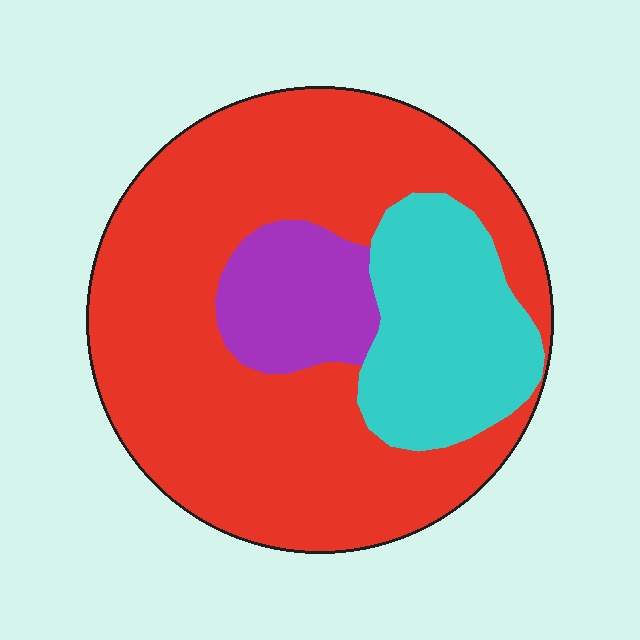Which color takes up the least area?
Purple, at roughly 10%.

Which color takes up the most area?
Red, at roughly 70%.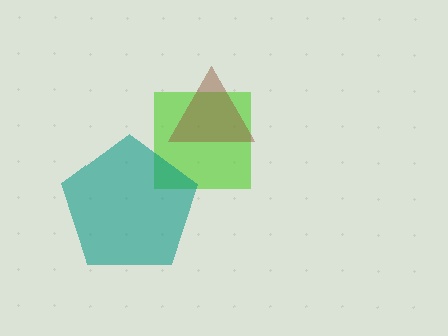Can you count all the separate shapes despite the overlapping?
Yes, there are 3 separate shapes.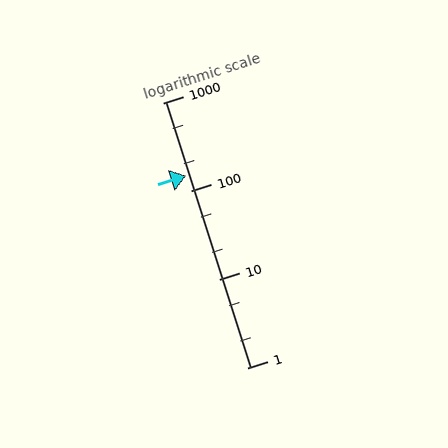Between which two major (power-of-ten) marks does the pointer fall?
The pointer is between 100 and 1000.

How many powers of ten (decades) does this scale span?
The scale spans 3 decades, from 1 to 1000.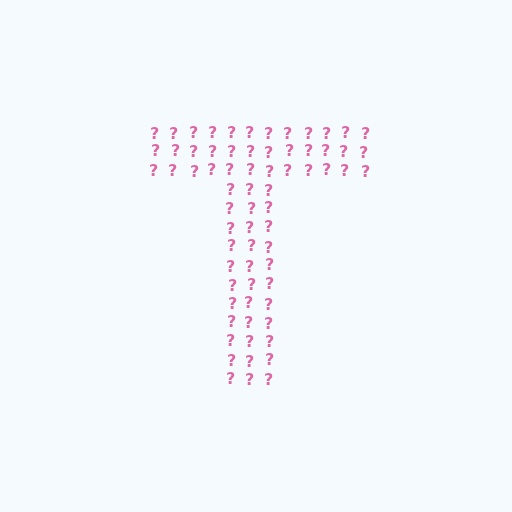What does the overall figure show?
The overall figure shows the letter T.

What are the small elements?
The small elements are question marks.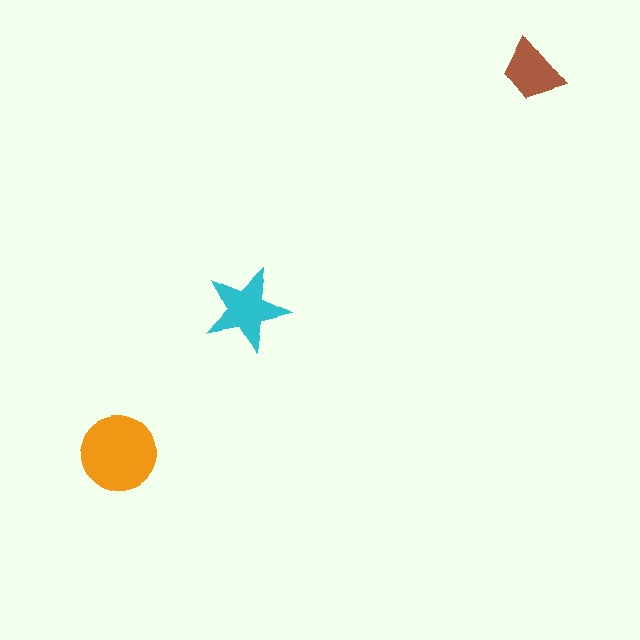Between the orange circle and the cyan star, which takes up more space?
The orange circle.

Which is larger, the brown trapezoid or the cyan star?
The cyan star.